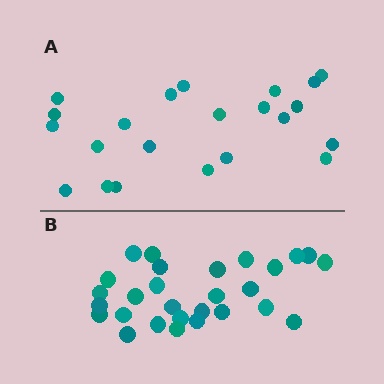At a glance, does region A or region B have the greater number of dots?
Region B (the bottom region) has more dots.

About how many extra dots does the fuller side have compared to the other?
Region B has about 6 more dots than region A.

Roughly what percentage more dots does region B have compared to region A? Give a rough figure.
About 25% more.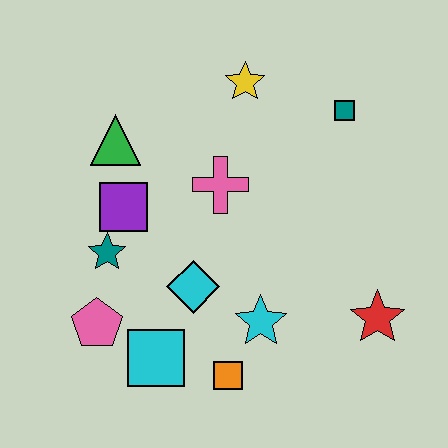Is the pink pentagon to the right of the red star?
No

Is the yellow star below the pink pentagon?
No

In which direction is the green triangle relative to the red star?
The green triangle is to the left of the red star.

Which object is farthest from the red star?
The green triangle is farthest from the red star.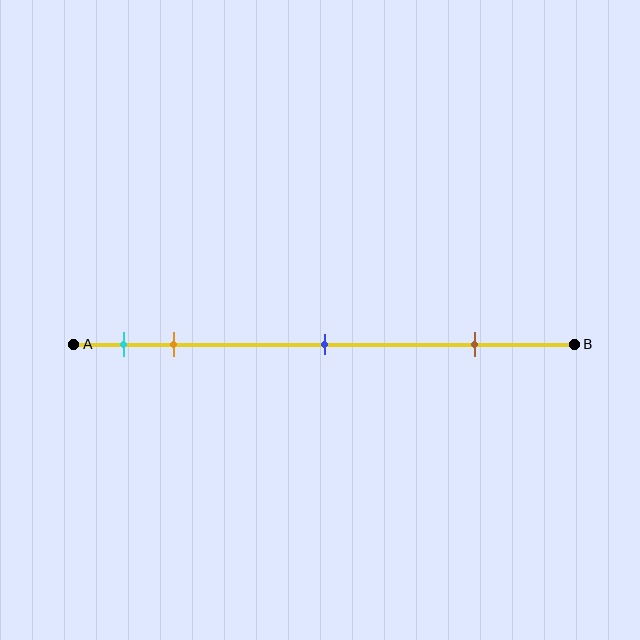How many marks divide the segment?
There are 4 marks dividing the segment.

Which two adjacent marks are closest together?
The cyan and orange marks are the closest adjacent pair.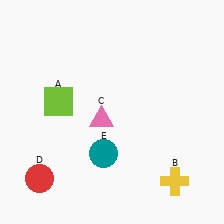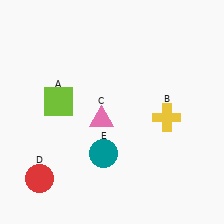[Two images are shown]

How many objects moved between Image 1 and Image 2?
1 object moved between the two images.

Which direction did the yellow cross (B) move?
The yellow cross (B) moved up.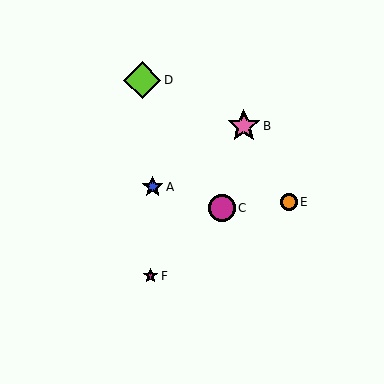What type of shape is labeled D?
Shape D is a lime diamond.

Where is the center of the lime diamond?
The center of the lime diamond is at (142, 80).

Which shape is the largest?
The lime diamond (labeled D) is the largest.